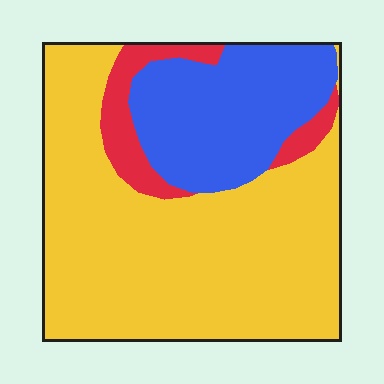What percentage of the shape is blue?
Blue takes up about one quarter (1/4) of the shape.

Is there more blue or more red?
Blue.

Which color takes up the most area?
Yellow, at roughly 65%.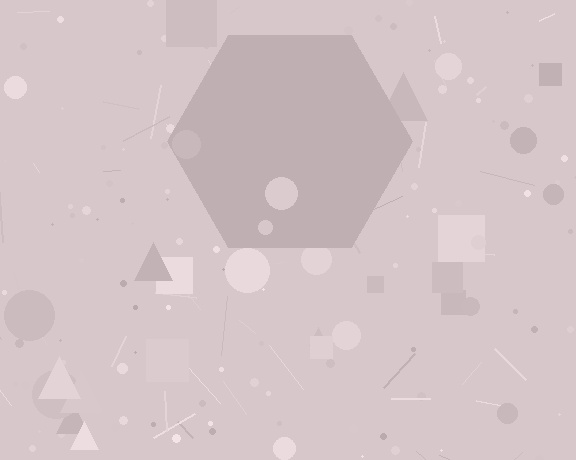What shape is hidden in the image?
A hexagon is hidden in the image.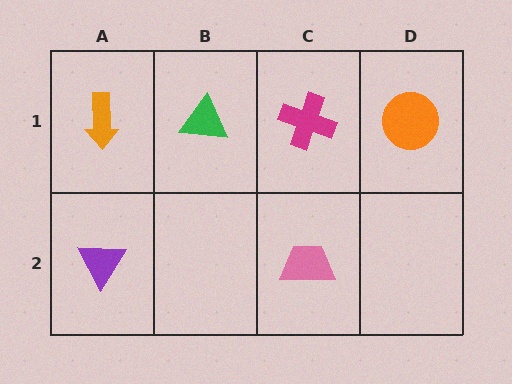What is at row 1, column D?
An orange circle.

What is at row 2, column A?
A purple triangle.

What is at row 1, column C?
A magenta cross.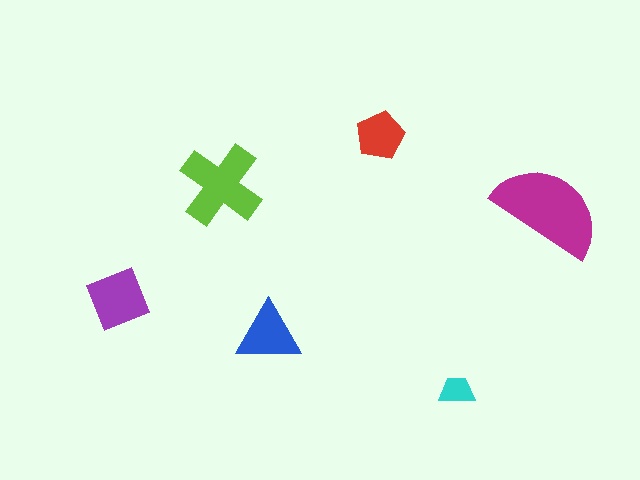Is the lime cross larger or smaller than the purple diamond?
Larger.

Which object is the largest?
The magenta semicircle.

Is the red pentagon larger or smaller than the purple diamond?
Smaller.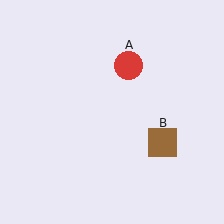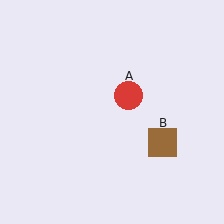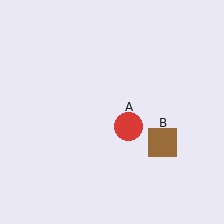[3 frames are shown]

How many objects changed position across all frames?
1 object changed position: red circle (object A).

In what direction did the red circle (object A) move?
The red circle (object A) moved down.